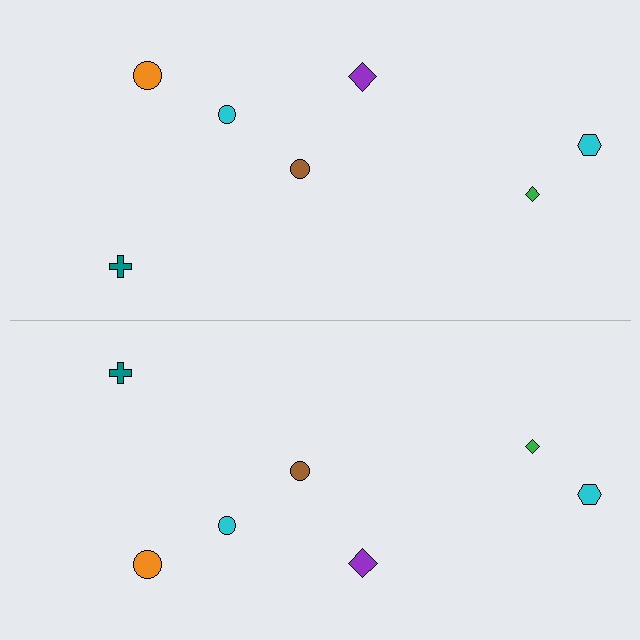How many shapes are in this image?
There are 14 shapes in this image.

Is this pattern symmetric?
Yes, this pattern has bilateral (reflection) symmetry.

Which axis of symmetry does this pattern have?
The pattern has a horizontal axis of symmetry running through the center of the image.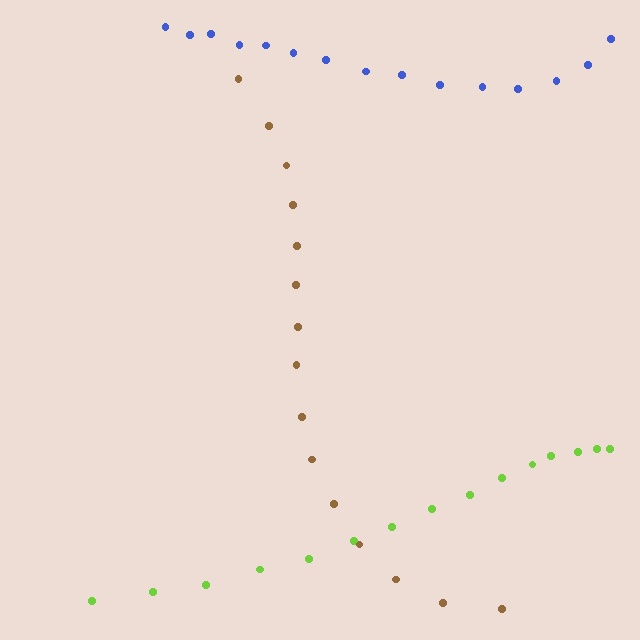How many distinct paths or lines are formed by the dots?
There are 3 distinct paths.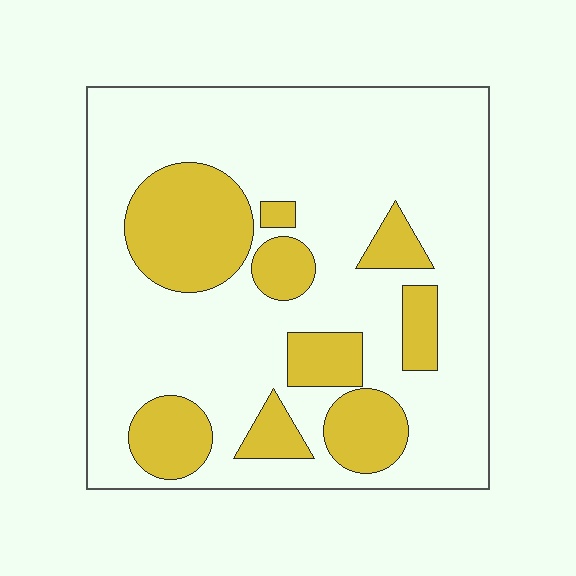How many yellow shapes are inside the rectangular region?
9.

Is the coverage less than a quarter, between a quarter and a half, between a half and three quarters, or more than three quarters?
Between a quarter and a half.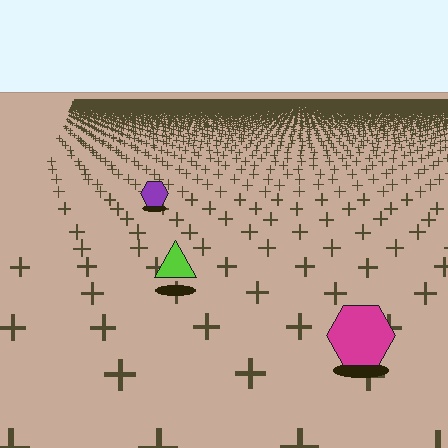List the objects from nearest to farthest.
From nearest to farthest: the magenta hexagon, the lime triangle, the purple hexagon.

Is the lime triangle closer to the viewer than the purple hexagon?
Yes. The lime triangle is closer — you can tell from the texture gradient: the ground texture is coarser near it.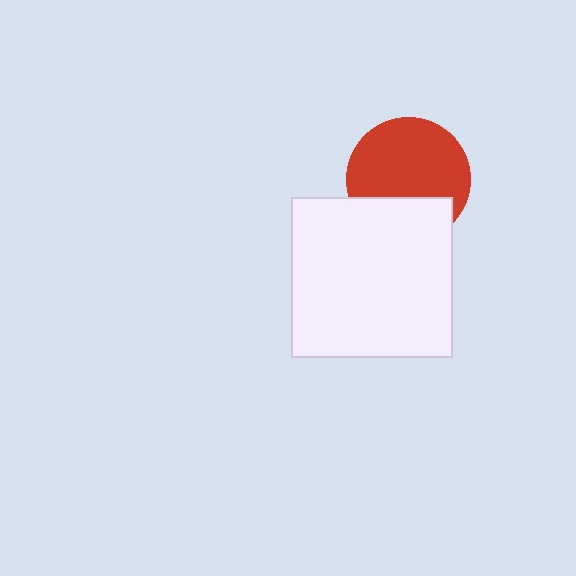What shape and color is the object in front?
The object in front is a white square.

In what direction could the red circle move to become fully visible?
The red circle could move up. That would shift it out from behind the white square entirely.